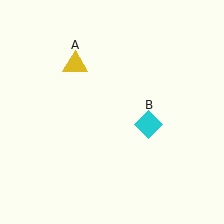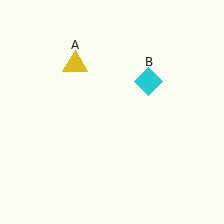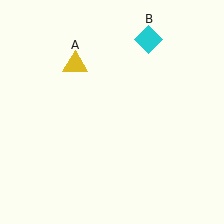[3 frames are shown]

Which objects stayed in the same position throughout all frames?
Yellow triangle (object A) remained stationary.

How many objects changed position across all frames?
1 object changed position: cyan diamond (object B).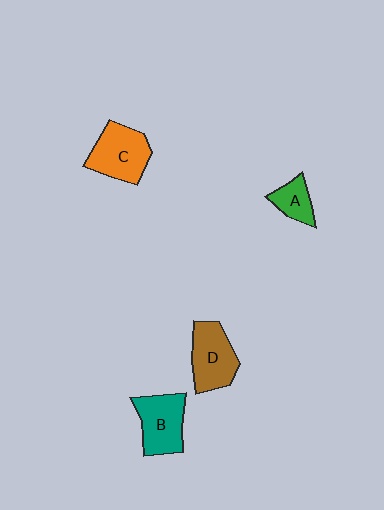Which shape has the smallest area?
Shape A (green).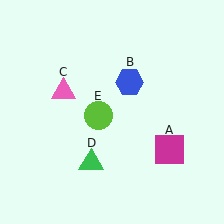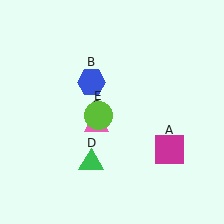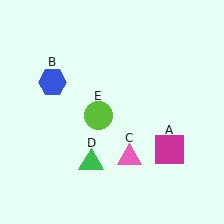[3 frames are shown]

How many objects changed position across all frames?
2 objects changed position: blue hexagon (object B), pink triangle (object C).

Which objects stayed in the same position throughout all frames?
Magenta square (object A) and green triangle (object D) and lime circle (object E) remained stationary.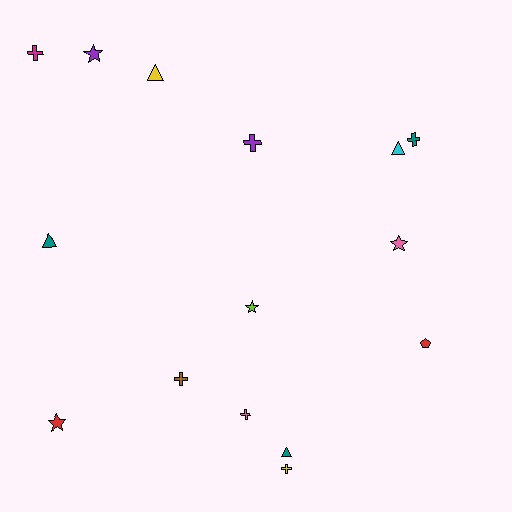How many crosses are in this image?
There are 6 crosses.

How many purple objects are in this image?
There are 2 purple objects.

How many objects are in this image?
There are 15 objects.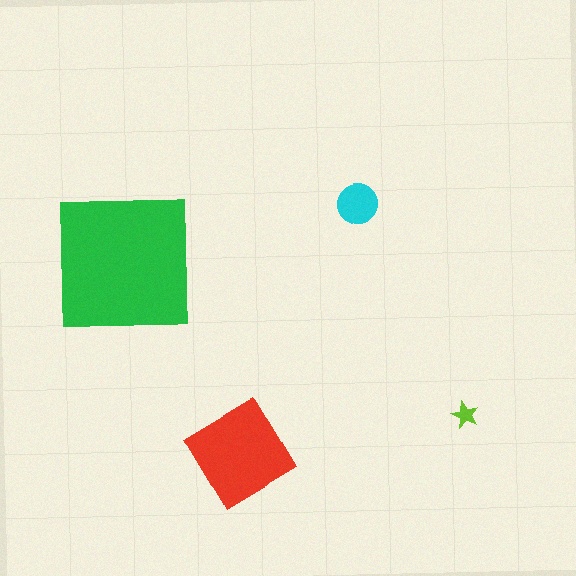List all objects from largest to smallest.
The green square, the red diamond, the cyan circle, the lime star.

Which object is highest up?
The cyan circle is topmost.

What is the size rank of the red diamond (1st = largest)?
2nd.